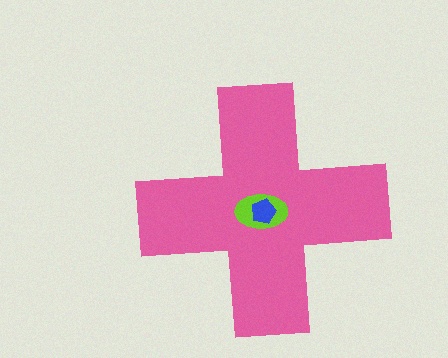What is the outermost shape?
The pink cross.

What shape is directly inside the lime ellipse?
The blue pentagon.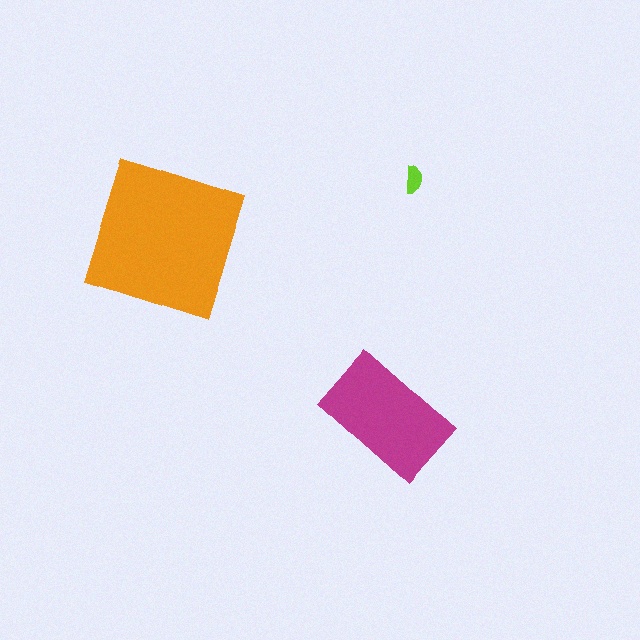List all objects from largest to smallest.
The orange square, the magenta rectangle, the lime semicircle.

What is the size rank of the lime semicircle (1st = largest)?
3rd.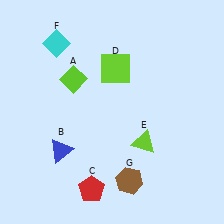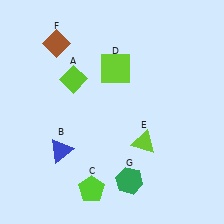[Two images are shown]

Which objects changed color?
C changed from red to lime. F changed from cyan to brown. G changed from brown to green.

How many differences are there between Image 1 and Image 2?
There are 3 differences between the two images.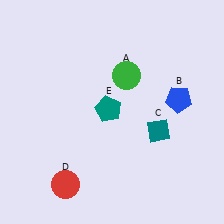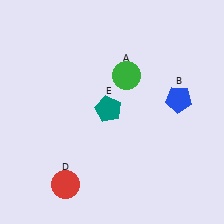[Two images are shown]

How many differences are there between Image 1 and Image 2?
There is 1 difference between the two images.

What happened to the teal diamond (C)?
The teal diamond (C) was removed in Image 2. It was in the bottom-right area of Image 1.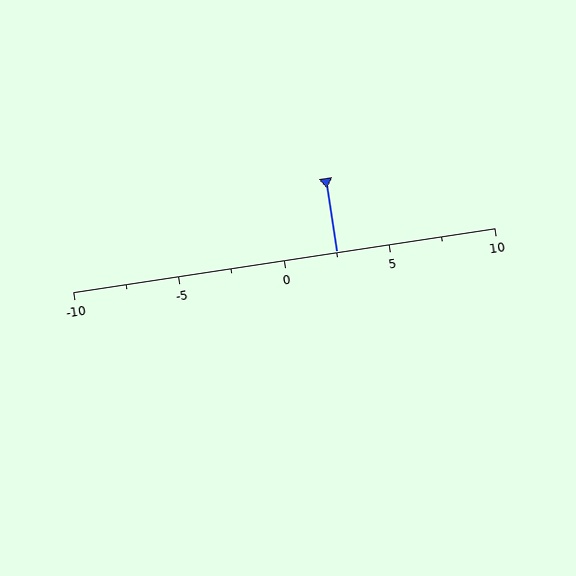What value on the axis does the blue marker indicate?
The marker indicates approximately 2.5.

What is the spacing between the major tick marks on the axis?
The major ticks are spaced 5 apart.